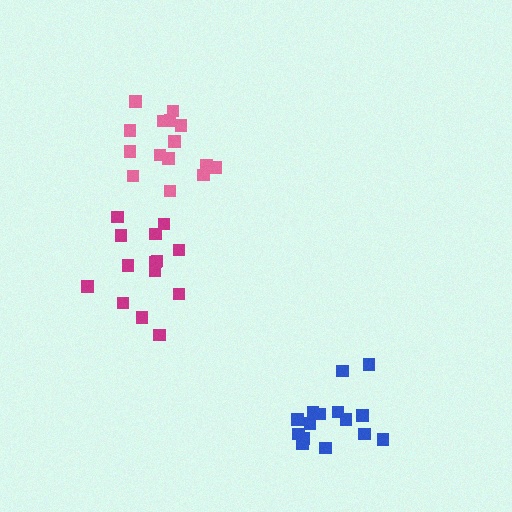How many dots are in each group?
Group 1: 15 dots, Group 2: 14 dots, Group 3: 15 dots (44 total).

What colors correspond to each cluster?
The clusters are colored: pink, magenta, blue.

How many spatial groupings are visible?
There are 3 spatial groupings.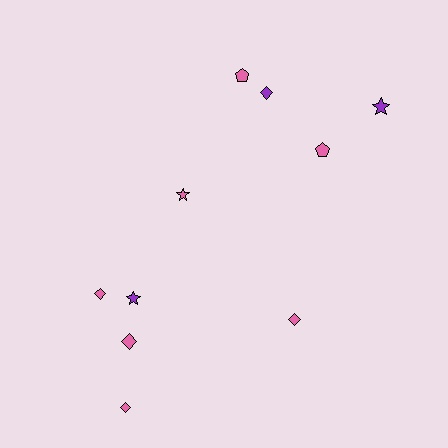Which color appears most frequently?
Pink, with 7 objects.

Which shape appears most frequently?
Diamond, with 5 objects.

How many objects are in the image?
There are 10 objects.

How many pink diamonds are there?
There are 4 pink diamonds.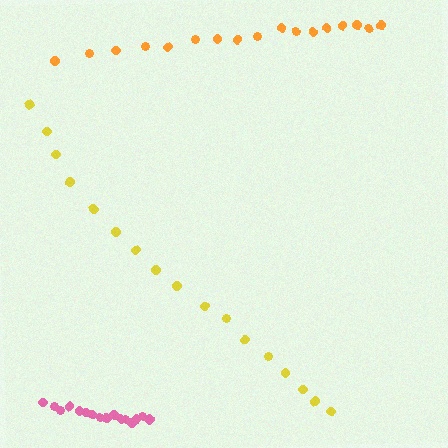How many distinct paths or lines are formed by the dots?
There are 3 distinct paths.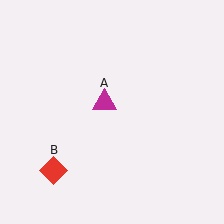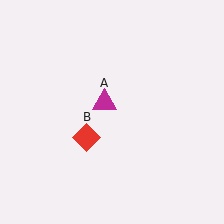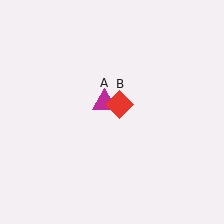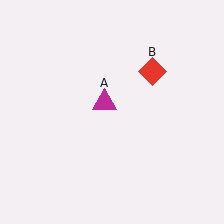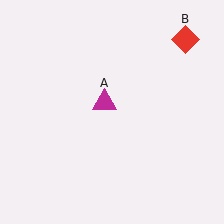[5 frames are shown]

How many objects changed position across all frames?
1 object changed position: red diamond (object B).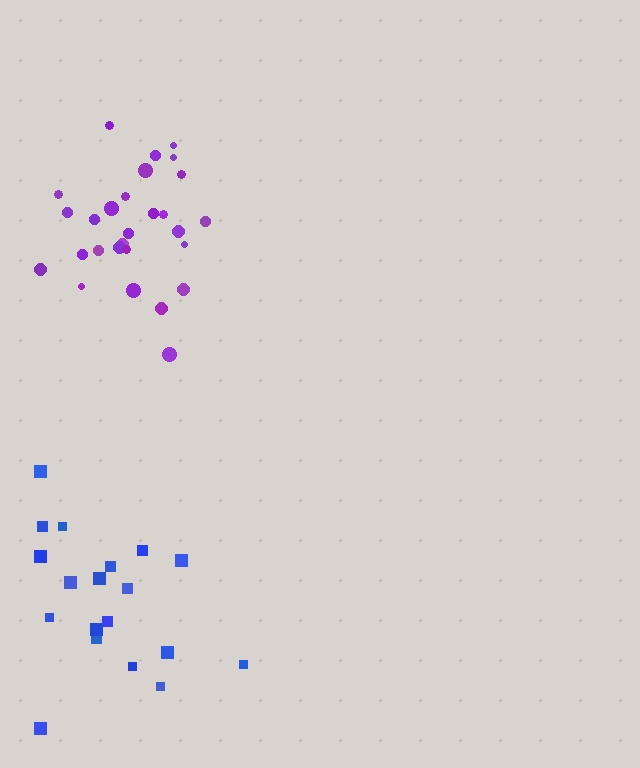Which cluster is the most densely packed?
Purple.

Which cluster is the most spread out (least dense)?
Blue.